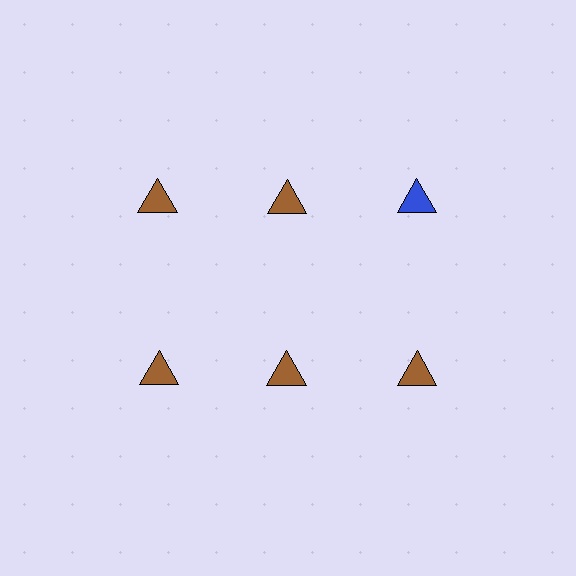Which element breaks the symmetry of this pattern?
The blue triangle in the top row, center column breaks the symmetry. All other shapes are brown triangles.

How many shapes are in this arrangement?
There are 6 shapes arranged in a grid pattern.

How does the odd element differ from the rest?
It has a different color: blue instead of brown.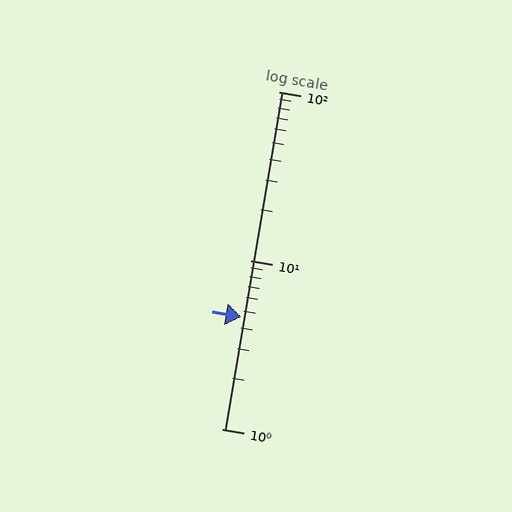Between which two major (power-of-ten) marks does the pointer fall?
The pointer is between 1 and 10.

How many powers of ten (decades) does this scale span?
The scale spans 2 decades, from 1 to 100.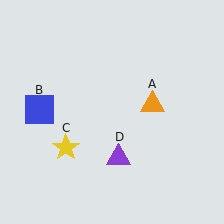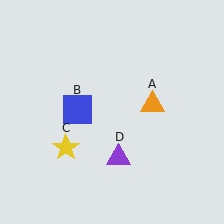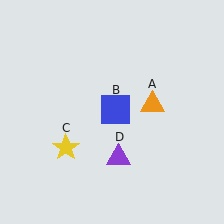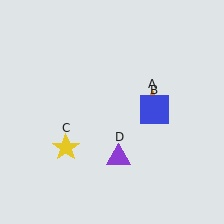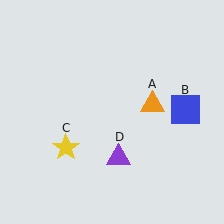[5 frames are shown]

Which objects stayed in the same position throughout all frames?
Orange triangle (object A) and yellow star (object C) and purple triangle (object D) remained stationary.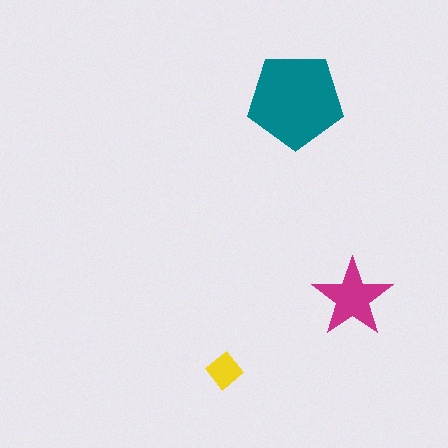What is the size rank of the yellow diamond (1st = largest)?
3rd.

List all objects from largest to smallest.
The teal pentagon, the magenta star, the yellow diamond.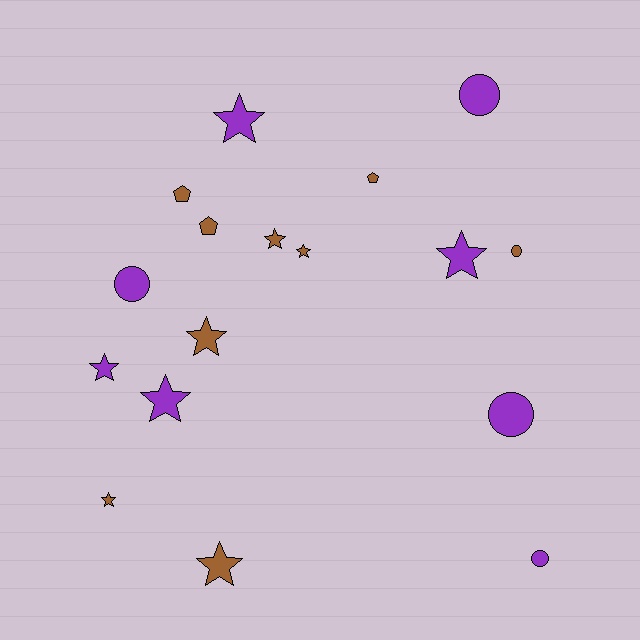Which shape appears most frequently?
Star, with 9 objects.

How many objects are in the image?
There are 17 objects.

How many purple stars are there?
There are 4 purple stars.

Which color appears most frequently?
Brown, with 9 objects.